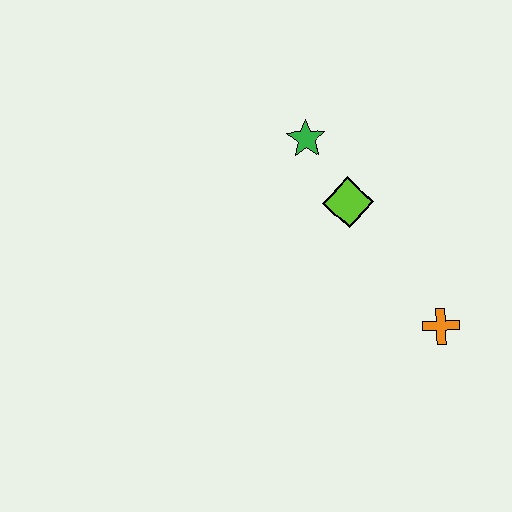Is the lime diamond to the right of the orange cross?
No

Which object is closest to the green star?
The lime diamond is closest to the green star.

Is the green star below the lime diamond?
No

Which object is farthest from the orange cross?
The green star is farthest from the orange cross.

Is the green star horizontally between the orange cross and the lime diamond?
No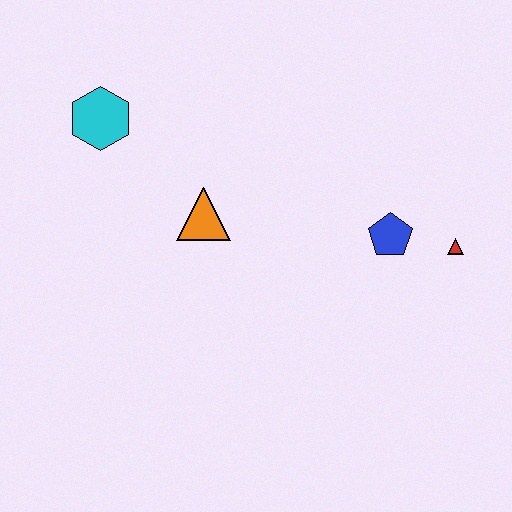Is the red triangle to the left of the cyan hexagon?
No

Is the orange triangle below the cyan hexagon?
Yes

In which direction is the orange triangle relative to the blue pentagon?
The orange triangle is to the left of the blue pentagon.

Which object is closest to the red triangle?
The blue pentagon is closest to the red triangle.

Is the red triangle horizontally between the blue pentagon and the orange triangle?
No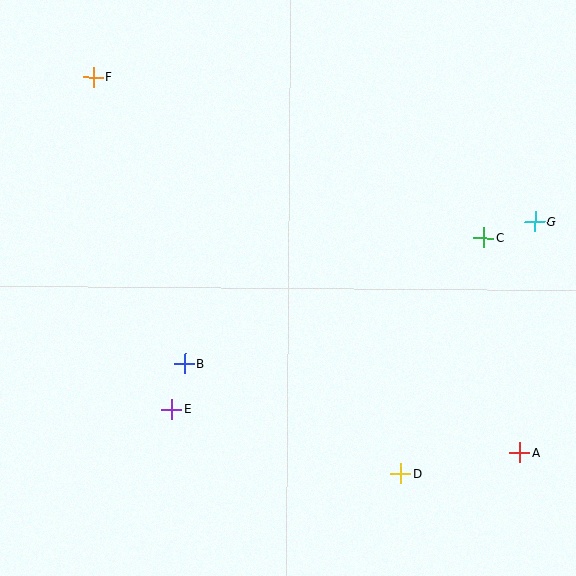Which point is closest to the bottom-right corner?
Point A is closest to the bottom-right corner.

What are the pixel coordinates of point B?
Point B is at (185, 364).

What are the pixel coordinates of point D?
Point D is at (400, 474).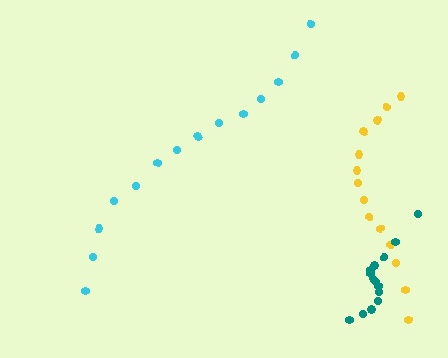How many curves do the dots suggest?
There are 3 distinct paths.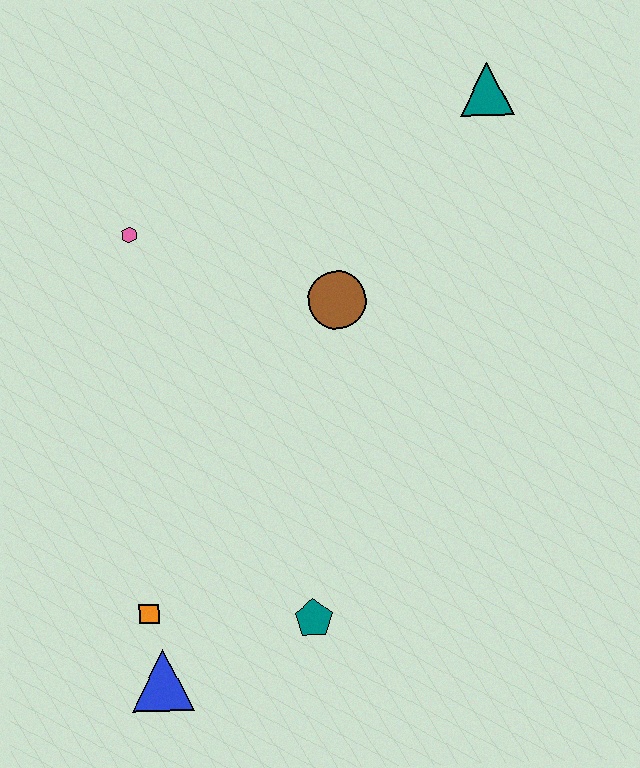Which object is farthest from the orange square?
The teal triangle is farthest from the orange square.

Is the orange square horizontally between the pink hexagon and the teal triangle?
Yes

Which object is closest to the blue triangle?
The orange square is closest to the blue triangle.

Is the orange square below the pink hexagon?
Yes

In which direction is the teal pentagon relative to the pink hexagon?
The teal pentagon is below the pink hexagon.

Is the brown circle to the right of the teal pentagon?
Yes